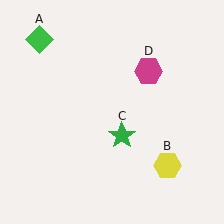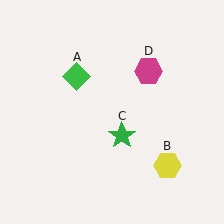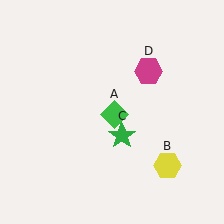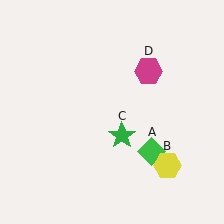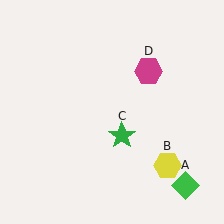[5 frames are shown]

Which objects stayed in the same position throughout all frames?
Yellow hexagon (object B) and green star (object C) and magenta hexagon (object D) remained stationary.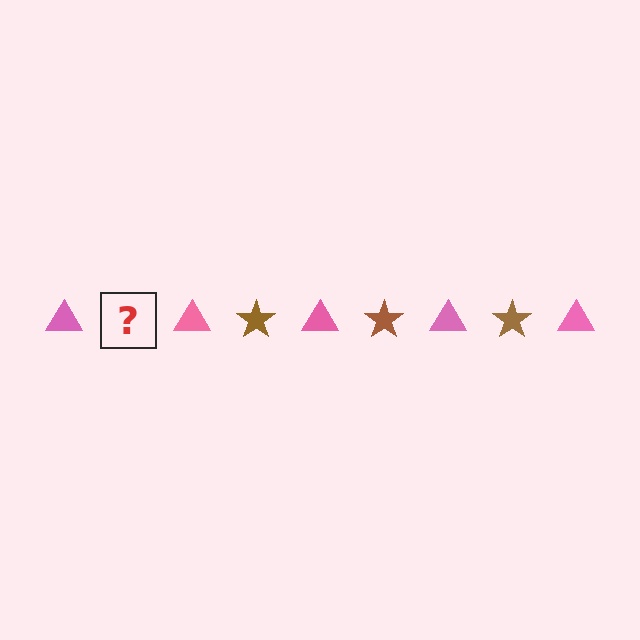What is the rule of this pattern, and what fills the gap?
The rule is that the pattern alternates between pink triangle and brown star. The gap should be filled with a brown star.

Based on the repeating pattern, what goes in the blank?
The blank should be a brown star.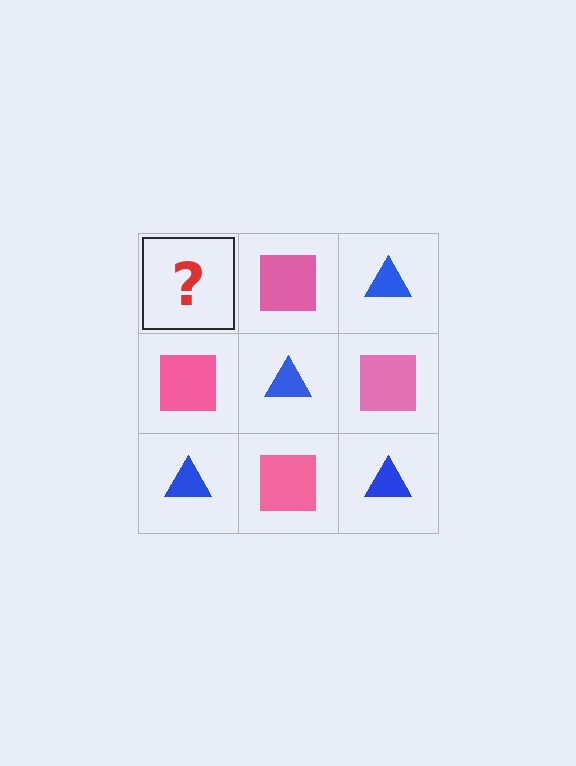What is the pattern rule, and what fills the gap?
The rule is that it alternates blue triangle and pink square in a checkerboard pattern. The gap should be filled with a blue triangle.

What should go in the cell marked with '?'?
The missing cell should contain a blue triangle.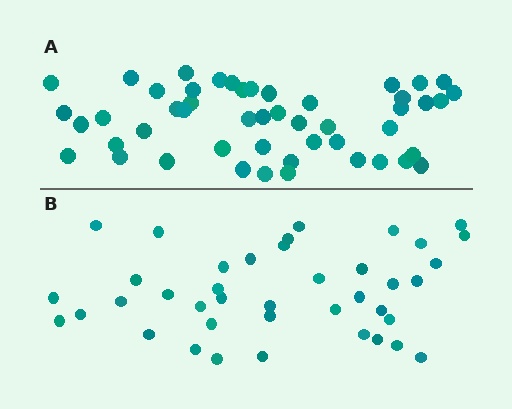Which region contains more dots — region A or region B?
Region A (the top region) has more dots.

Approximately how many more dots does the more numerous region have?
Region A has roughly 8 or so more dots than region B.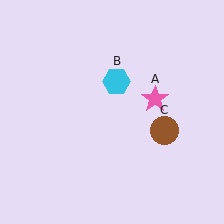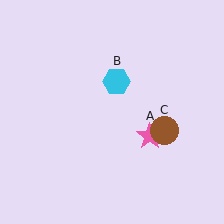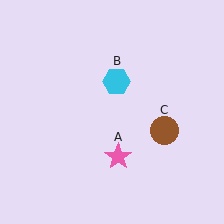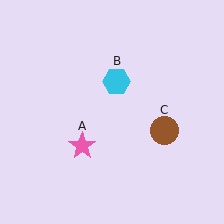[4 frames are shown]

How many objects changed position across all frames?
1 object changed position: pink star (object A).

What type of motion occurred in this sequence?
The pink star (object A) rotated clockwise around the center of the scene.